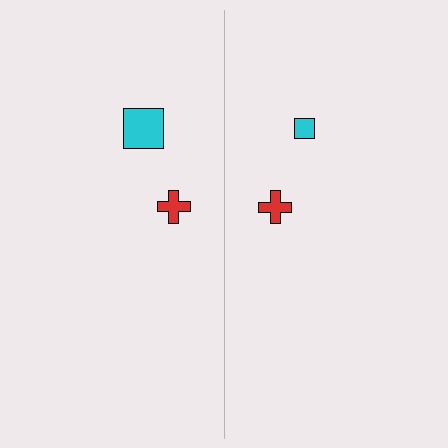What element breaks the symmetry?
The cyan square on the right side has a different size than its mirror counterpart.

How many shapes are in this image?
There are 4 shapes in this image.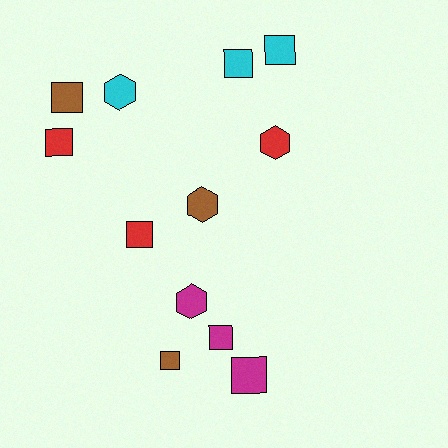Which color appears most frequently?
Brown, with 3 objects.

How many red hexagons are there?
There is 1 red hexagon.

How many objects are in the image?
There are 12 objects.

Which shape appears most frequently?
Square, with 8 objects.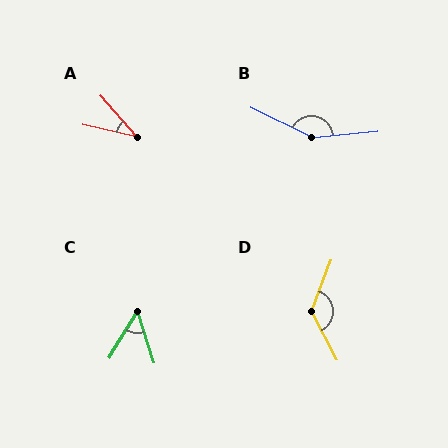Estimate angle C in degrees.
Approximately 49 degrees.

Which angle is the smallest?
A, at approximately 36 degrees.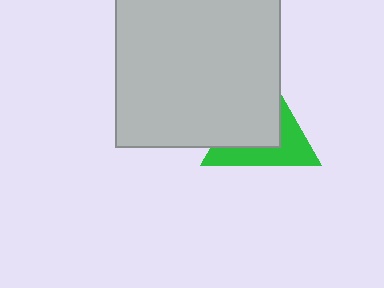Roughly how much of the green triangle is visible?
A small part of it is visible (roughly 44%).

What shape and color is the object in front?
The object in front is a light gray rectangle.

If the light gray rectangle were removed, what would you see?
You would see the complete green triangle.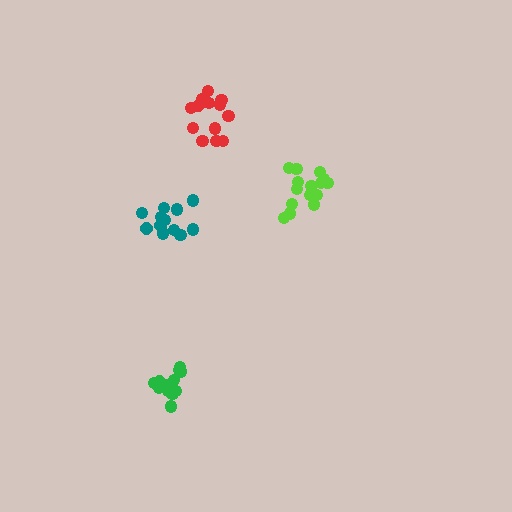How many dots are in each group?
Group 1: 13 dots, Group 2: 15 dots, Group 3: 12 dots, Group 4: 13 dots (53 total).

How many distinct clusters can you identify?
There are 4 distinct clusters.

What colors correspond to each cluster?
The clusters are colored: green, lime, teal, red.